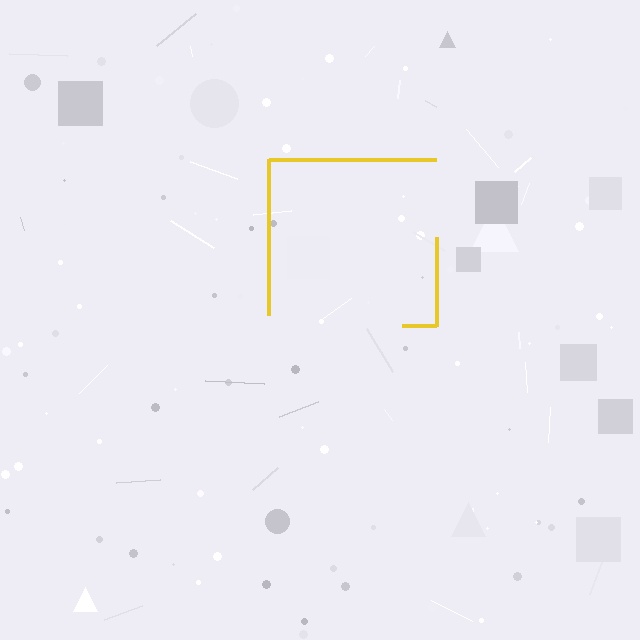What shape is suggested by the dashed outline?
The dashed outline suggests a square.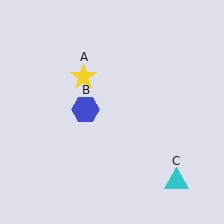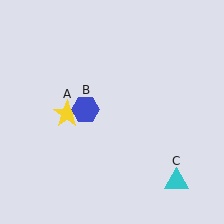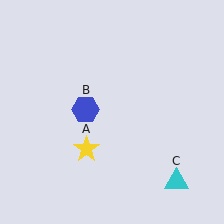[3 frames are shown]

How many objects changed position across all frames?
1 object changed position: yellow star (object A).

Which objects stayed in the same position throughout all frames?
Blue hexagon (object B) and cyan triangle (object C) remained stationary.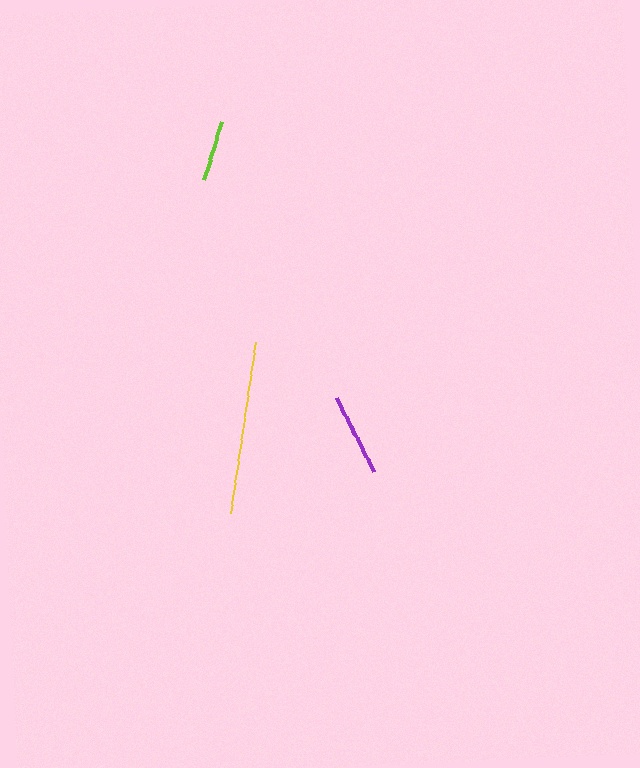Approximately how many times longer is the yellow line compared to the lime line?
The yellow line is approximately 2.9 times the length of the lime line.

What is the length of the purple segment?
The purple segment is approximately 82 pixels long.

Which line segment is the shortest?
The lime line is the shortest at approximately 60 pixels.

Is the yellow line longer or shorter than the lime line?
The yellow line is longer than the lime line.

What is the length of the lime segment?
The lime segment is approximately 60 pixels long.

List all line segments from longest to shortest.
From longest to shortest: yellow, purple, lime.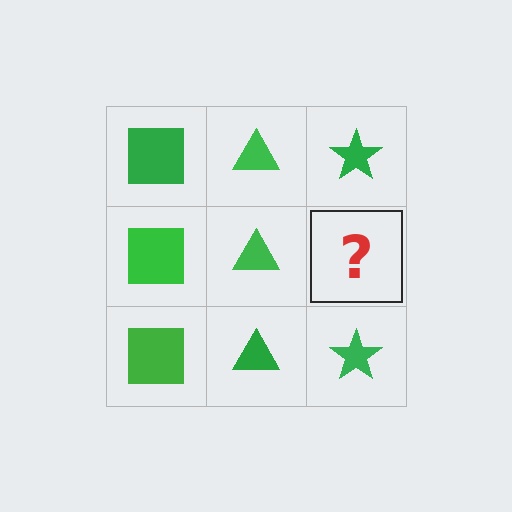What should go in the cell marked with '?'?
The missing cell should contain a green star.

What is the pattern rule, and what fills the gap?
The rule is that each column has a consistent shape. The gap should be filled with a green star.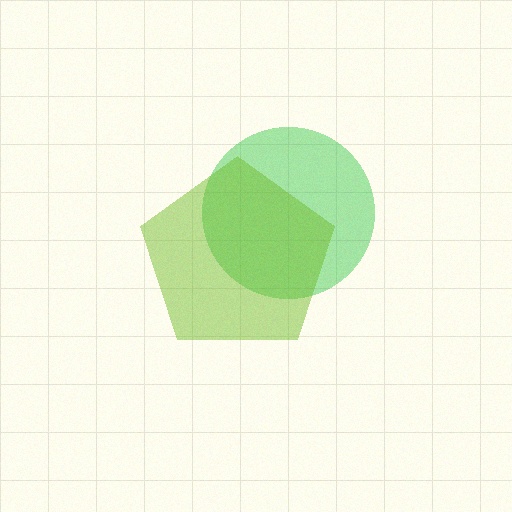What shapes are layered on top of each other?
The layered shapes are: a green circle, a lime pentagon.